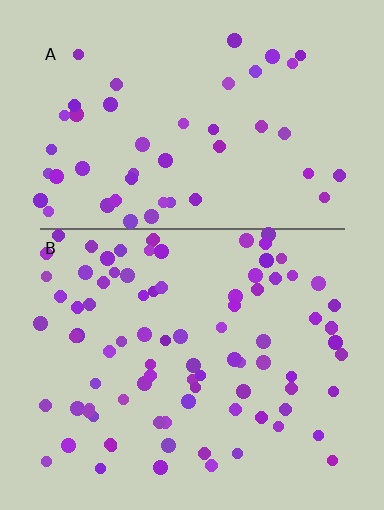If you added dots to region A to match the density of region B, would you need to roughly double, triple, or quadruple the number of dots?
Approximately double.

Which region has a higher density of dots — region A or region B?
B (the bottom).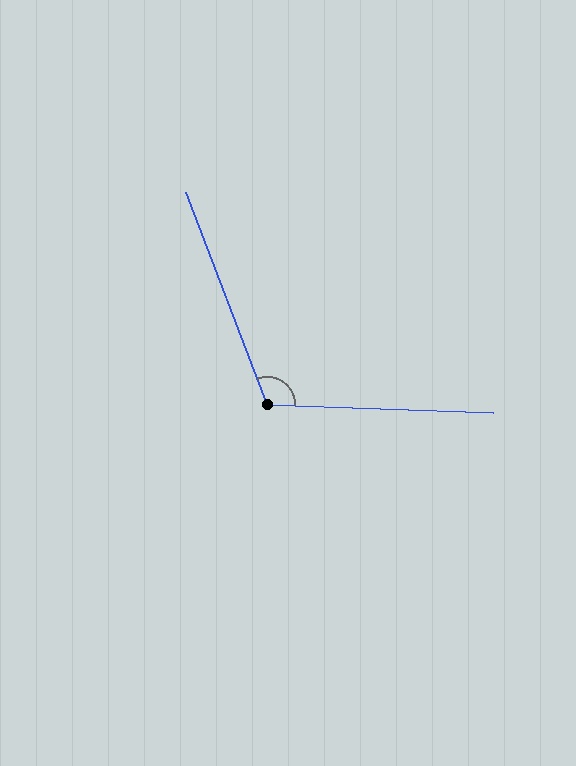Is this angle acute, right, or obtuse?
It is obtuse.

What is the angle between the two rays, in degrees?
Approximately 113 degrees.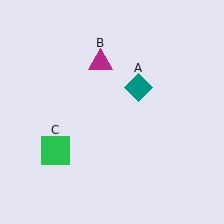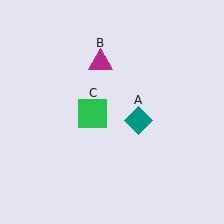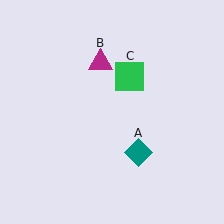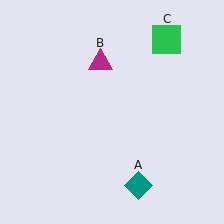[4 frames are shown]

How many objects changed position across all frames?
2 objects changed position: teal diamond (object A), green square (object C).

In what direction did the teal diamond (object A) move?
The teal diamond (object A) moved down.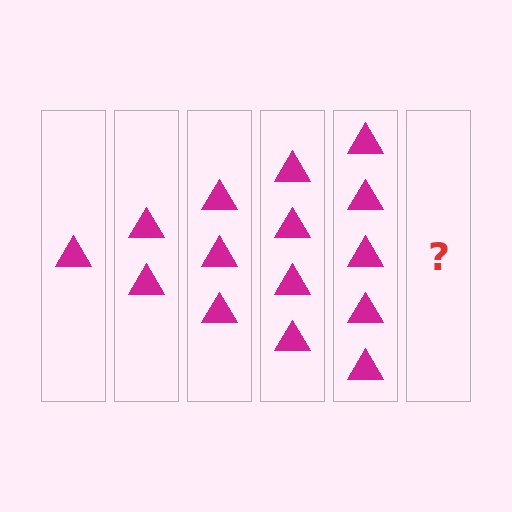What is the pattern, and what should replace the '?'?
The pattern is that each step adds one more triangle. The '?' should be 6 triangles.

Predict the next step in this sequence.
The next step is 6 triangles.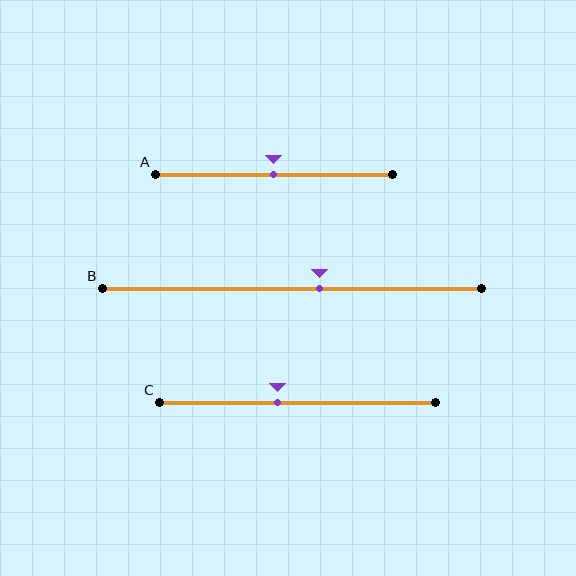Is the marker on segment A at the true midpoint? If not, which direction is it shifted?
Yes, the marker on segment A is at the true midpoint.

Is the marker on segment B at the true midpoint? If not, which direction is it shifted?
No, the marker on segment B is shifted to the right by about 7% of the segment length.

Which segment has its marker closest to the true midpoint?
Segment A has its marker closest to the true midpoint.